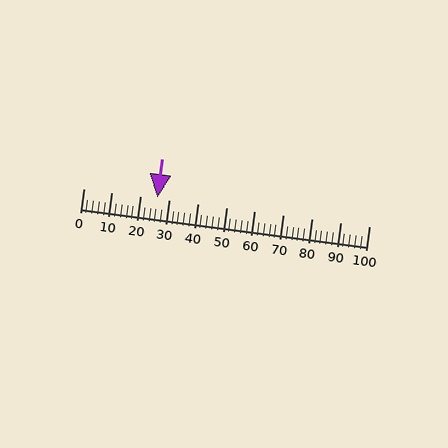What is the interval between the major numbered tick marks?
The major tick marks are spaced 10 units apart.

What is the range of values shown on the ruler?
The ruler shows values from 0 to 100.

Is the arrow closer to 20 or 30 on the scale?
The arrow is closer to 30.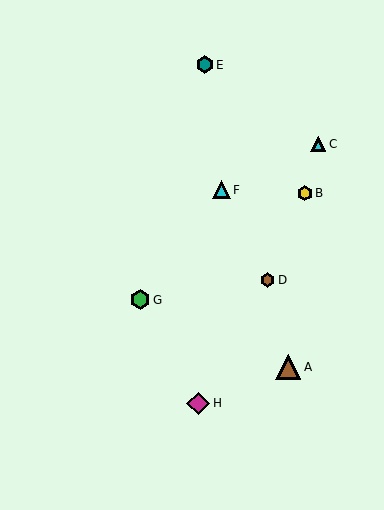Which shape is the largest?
The brown triangle (labeled A) is the largest.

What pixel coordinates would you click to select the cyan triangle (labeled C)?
Click at (318, 144) to select the cyan triangle C.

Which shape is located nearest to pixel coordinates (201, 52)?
The teal hexagon (labeled E) at (205, 65) is nearest to that location.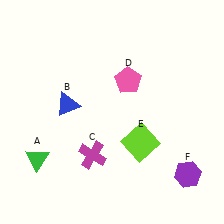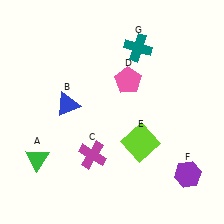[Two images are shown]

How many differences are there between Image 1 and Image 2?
There is 1 difference between the two images.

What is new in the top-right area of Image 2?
A teal cross (G) was added in the top-right area of Image 2.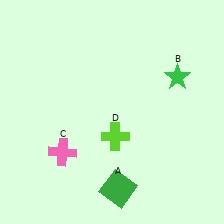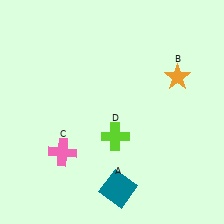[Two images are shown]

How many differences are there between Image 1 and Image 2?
There are 2 differences between the two images.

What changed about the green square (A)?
In Image 1, A is green. In Image 2, it changed to teal.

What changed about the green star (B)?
In Image 1, B is green. In Image 2, it changed to orange.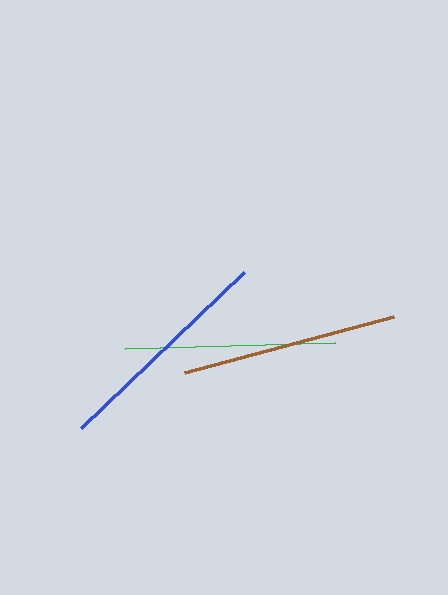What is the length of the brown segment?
The brown segment is approximately 216 pixels long.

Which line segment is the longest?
The blue line is the longest at approximately 226 pixels.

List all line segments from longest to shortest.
From longest to shortest: blue, brown, green.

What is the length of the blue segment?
The blue segment is approximately 226 pixels long.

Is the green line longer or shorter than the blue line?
The blue line is longer than the green line.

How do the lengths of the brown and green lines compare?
The brown and green lines are approximately the same length.